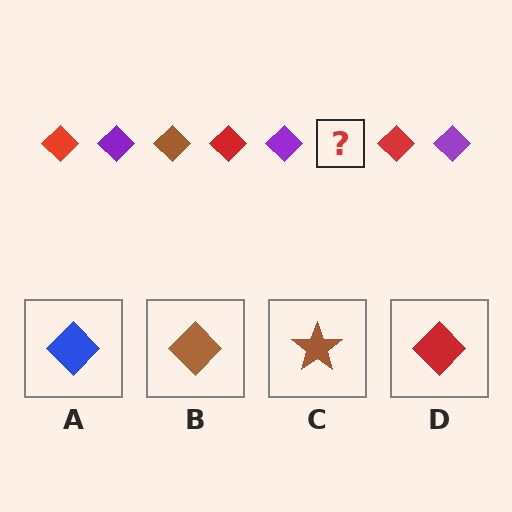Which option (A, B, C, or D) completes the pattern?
B.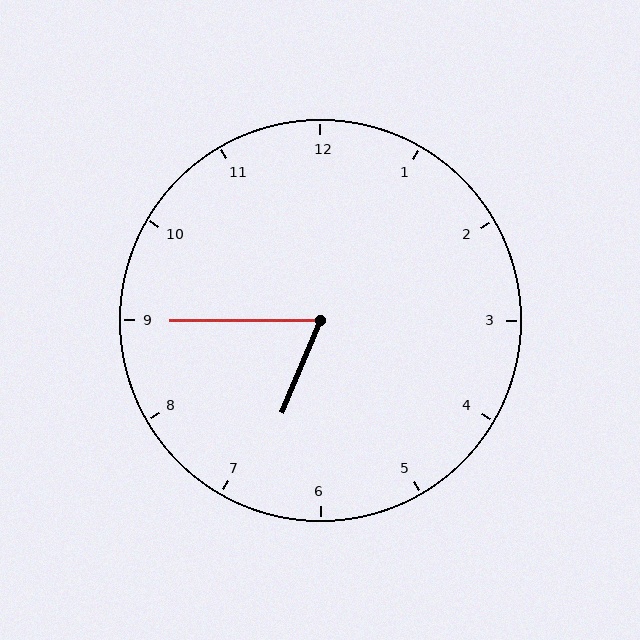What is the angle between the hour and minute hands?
Approximately 68 degrees.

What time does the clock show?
6:45.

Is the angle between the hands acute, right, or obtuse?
It is acute.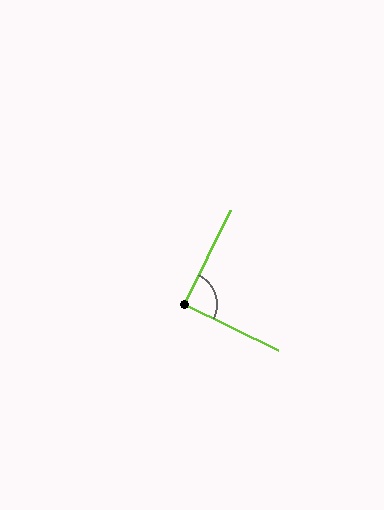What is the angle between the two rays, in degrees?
Approximately 90 degrees.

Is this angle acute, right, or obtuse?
It is approximately a right angle.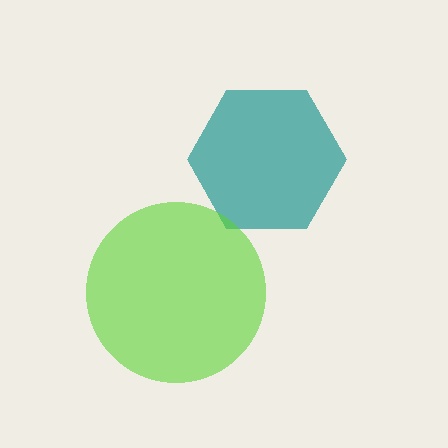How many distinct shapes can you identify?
There are 2 distinct shapes: a teal hexagon, a lime circle.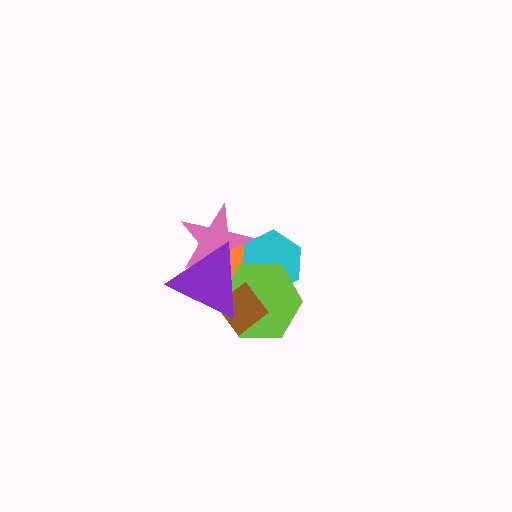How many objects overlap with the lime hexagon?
4 objects overlap with the lime hexagon.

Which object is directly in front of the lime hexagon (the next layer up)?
The brown diamond is directly in front of the lime hexagon.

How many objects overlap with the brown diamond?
3 objects overlap with the brown diamond.